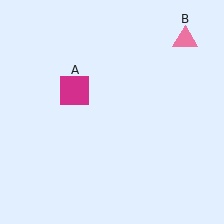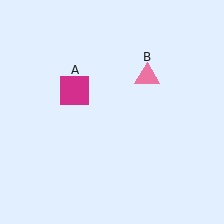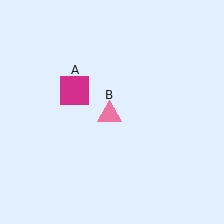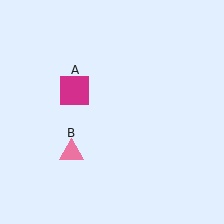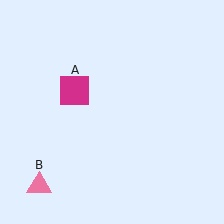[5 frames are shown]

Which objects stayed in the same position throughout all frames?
Magenta square (object A) remained stationary.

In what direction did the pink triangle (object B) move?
The pink triangle (object B) moved down and to the left.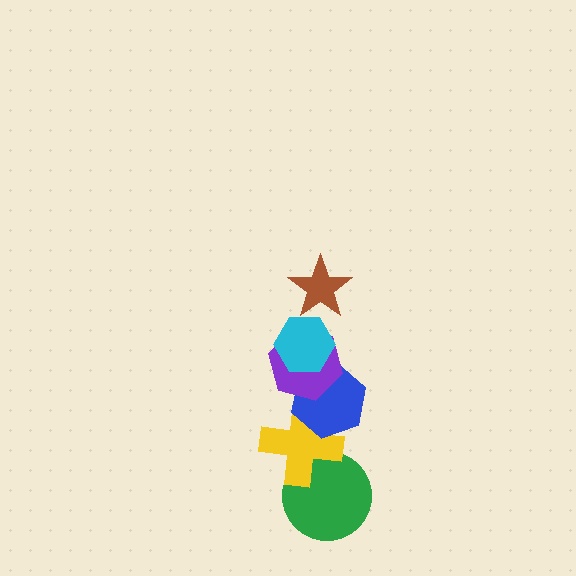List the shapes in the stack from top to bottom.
From top to bottom: the brown star, the cyan hexagon, the purple hexagon, the blue hexagon, the yellow cross, the green circle.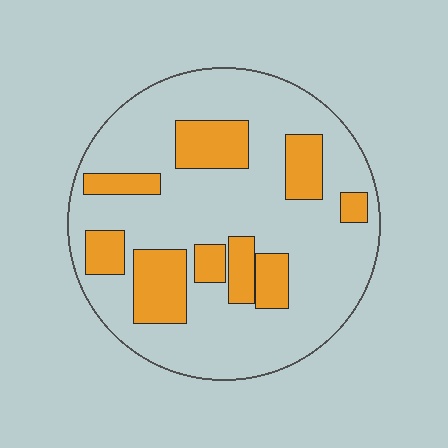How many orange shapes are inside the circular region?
9.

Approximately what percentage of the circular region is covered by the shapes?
Approximately 25%.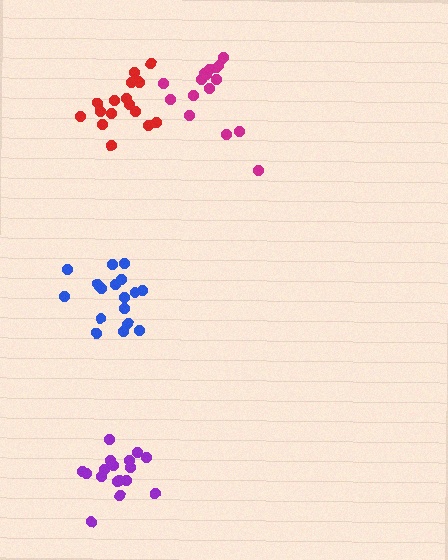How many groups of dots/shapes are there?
There are 4 groups.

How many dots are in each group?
Group 1: 17 dots, Group 2: 16 dots, Group 3: 17 dots, Group 4: 17 dots (67 total).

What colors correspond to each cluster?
The clusters are colored: purple, magenta, red, blue.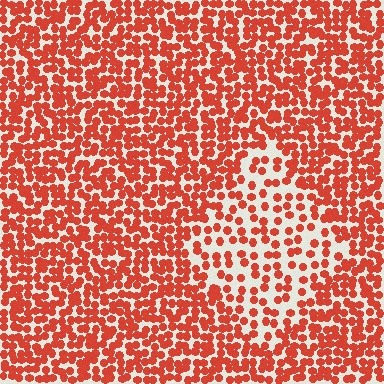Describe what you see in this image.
The image contains small red elements arranged at two different densities. A diamond-shaped region is visible where the elements are less densely packed than the surrounding area.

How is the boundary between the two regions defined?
The boundary is defined by a change in element density (approximately 2.0x ratio). All elements are the same color, size, and shape.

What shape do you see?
I see a diamond.